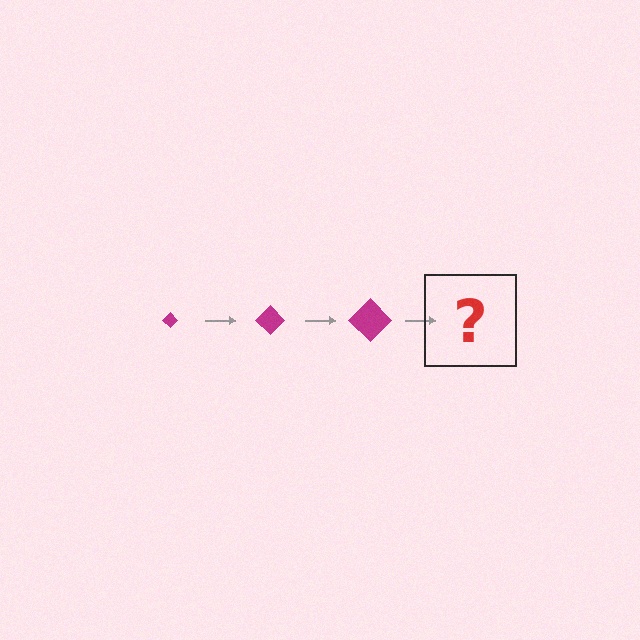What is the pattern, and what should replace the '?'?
The pattern is that the diamond gets progressively larger each step. The '?' should be a magenta diamond, larger than the previous one.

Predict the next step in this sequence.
The next step is a magenta diamond, larger than the previous one.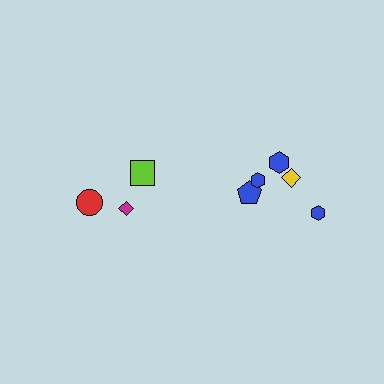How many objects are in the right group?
There are 5 objects.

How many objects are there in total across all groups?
There are 8 objects.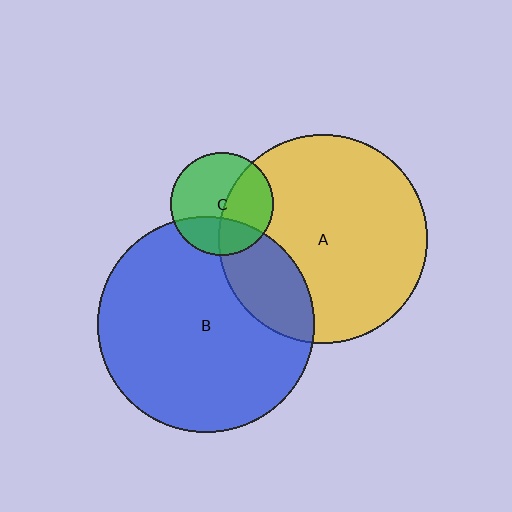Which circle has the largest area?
Circle B (blue).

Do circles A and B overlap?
Yes.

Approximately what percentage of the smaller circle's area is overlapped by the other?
Approximately 20%.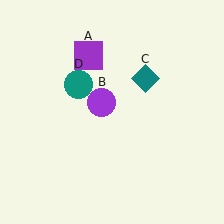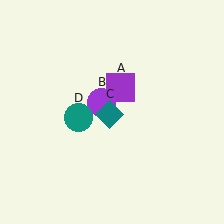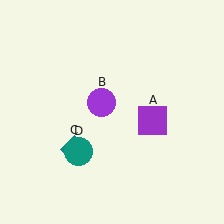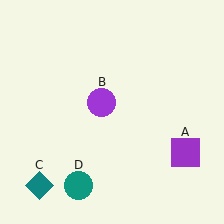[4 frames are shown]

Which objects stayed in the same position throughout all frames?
Purple circle (object B) remained stationary.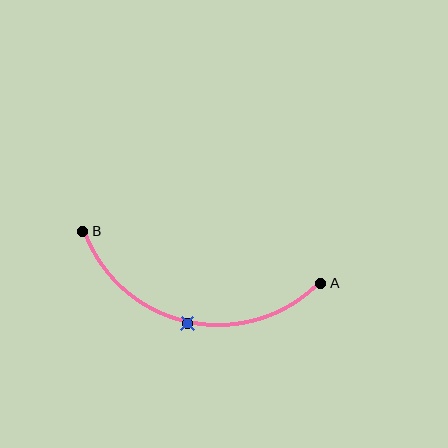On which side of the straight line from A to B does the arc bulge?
The arc bulges below the straight line connecting A and B.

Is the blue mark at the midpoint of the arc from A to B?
Yes. The blue mark lies on the arc at equal arc-length from both A and B — it is the arc midpoint.